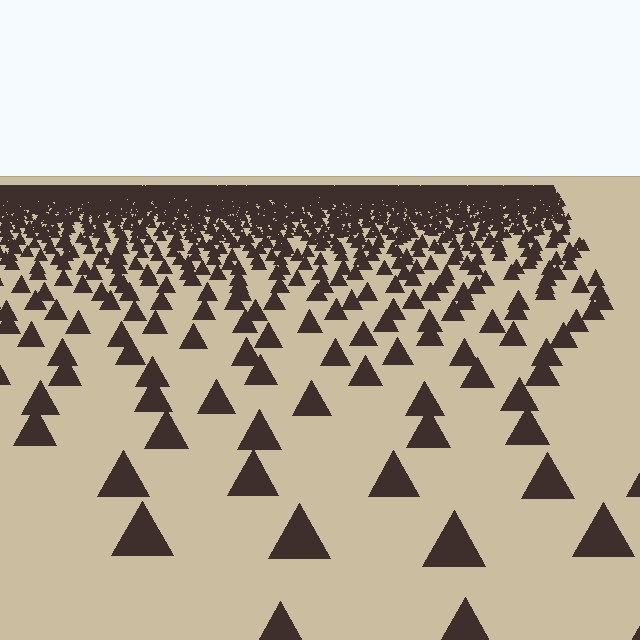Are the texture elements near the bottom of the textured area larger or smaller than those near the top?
Larger. Near the bottom, elements are closer to the viewer and appear at a bigger on-screen size.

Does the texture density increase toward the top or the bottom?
Density increases toward the top.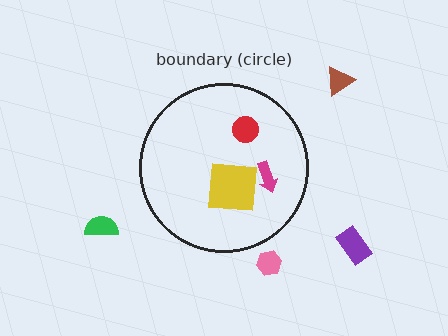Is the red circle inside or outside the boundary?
Inside.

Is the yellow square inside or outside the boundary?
Inside.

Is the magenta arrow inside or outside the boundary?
Inside.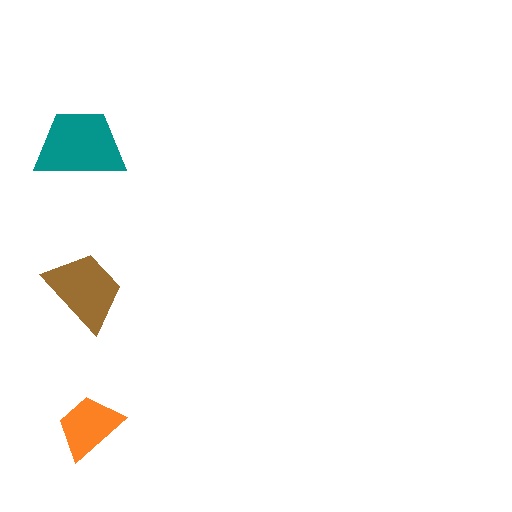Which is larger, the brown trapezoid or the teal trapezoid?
The teal one.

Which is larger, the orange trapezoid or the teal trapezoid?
The teal one.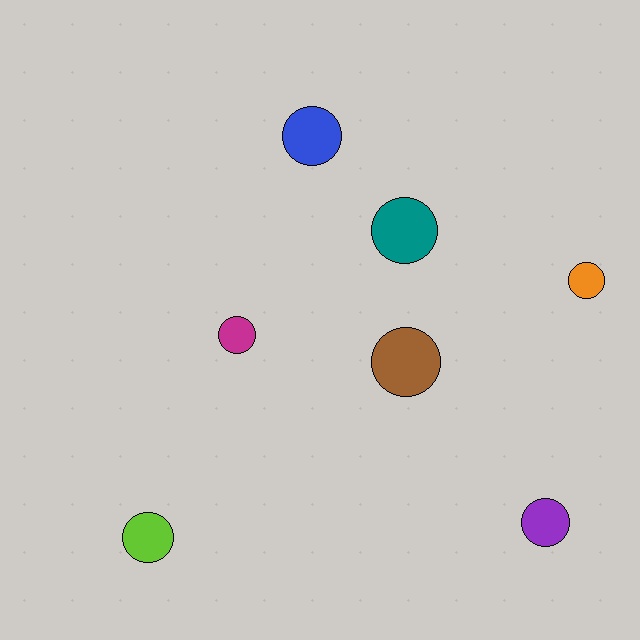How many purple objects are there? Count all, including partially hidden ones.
There is 1 purple object.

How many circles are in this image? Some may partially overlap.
There are 7 circles.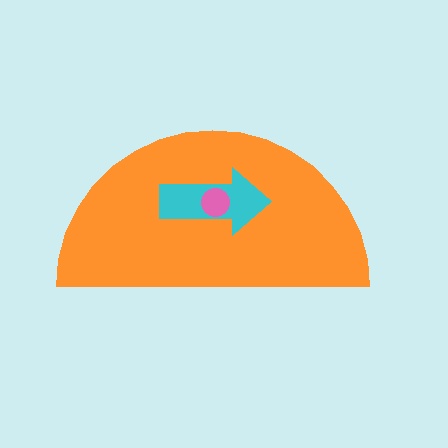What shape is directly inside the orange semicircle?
The cyan arrow.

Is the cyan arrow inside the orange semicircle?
Yes.